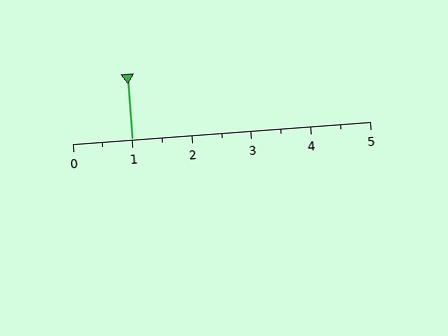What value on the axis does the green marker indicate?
The marker indicates approximately 1.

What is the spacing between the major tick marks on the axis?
The major ticks are spaced 1 apart.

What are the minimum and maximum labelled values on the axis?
The axis runs from 0 to 5.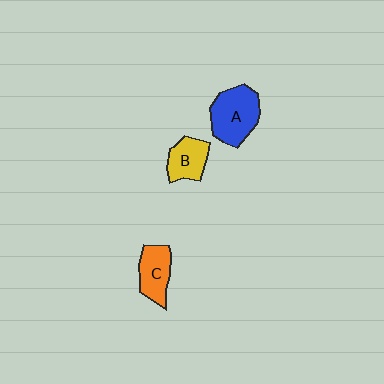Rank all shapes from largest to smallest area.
From largest to smallest: A (blue), C (orange), B (yellow).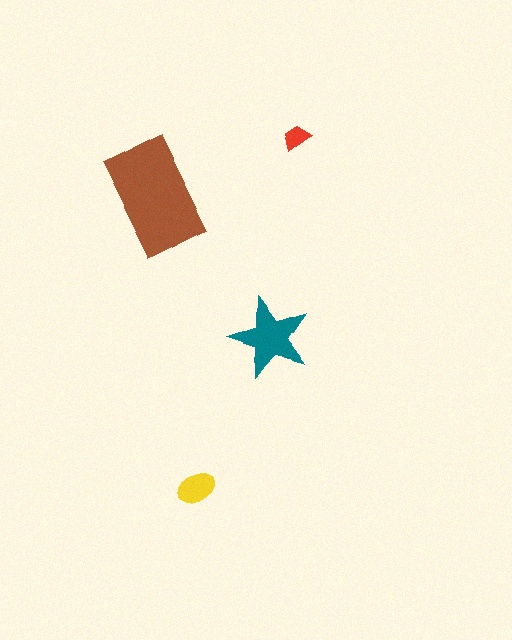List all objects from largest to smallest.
The brown rectangle, the teal star, the yellow ellipse, the red trapezoid.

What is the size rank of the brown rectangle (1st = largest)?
1st.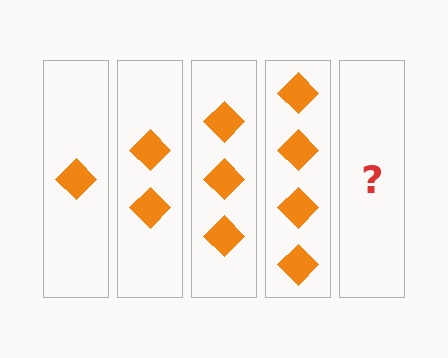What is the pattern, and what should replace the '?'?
The pattern is that each step adds one more diamond. The '?' should be 5 diamonds.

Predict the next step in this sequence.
The next step is 5 diamonds.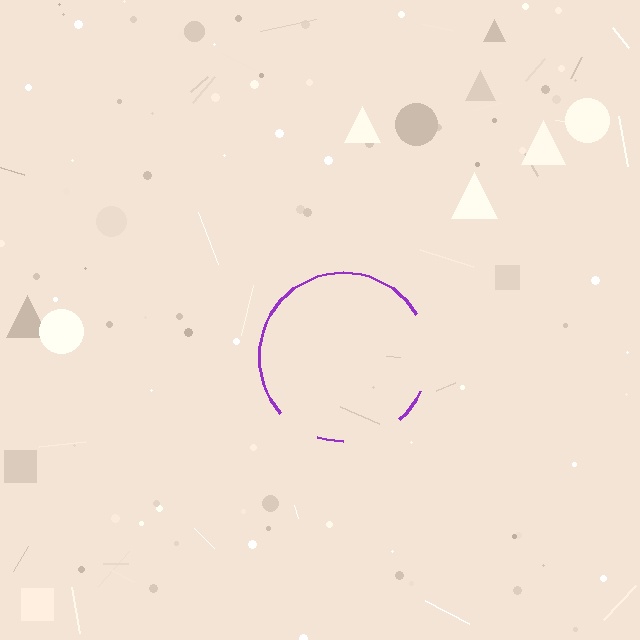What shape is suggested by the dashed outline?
The dashed outline suggests a circle.